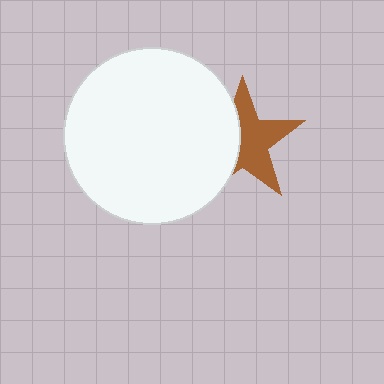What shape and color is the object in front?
The object in front is a white circle.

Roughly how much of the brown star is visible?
About half of it is visible (roughly 58%).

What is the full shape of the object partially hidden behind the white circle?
The partially hidden object is a brown star.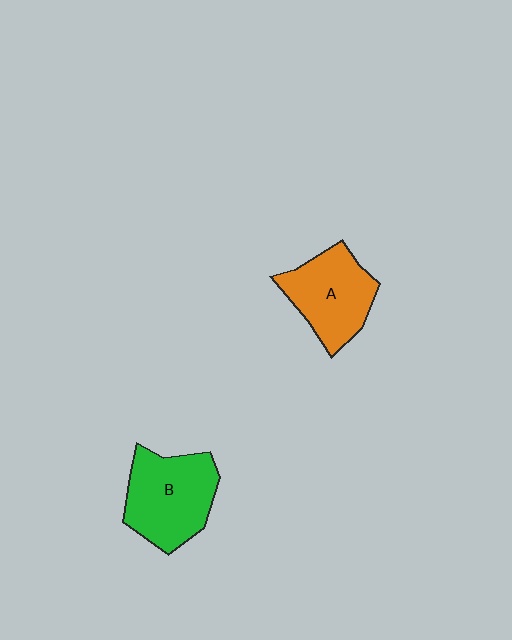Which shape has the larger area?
Shape B (green).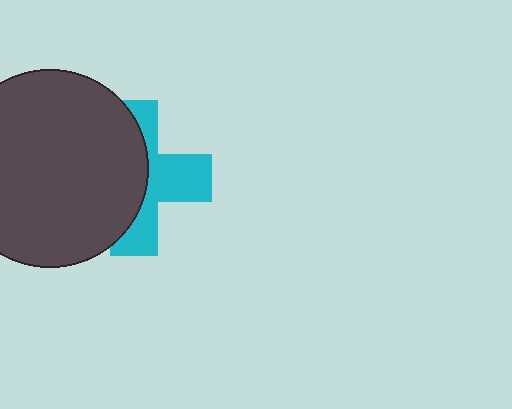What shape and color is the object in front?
The object in front is a dark gray circle.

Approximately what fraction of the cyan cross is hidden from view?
Roughly 55% of the cyan cross is hidden behind the dark gray circle.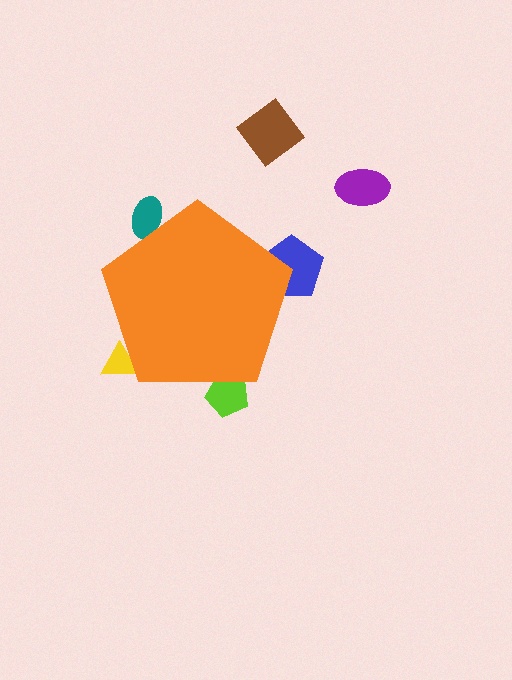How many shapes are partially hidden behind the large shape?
4 shapes are partially hidden.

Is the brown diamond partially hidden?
No, the brown diamond is fully visible.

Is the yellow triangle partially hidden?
Yes, the yellow triangle is partially hidden behind the orange pentagon.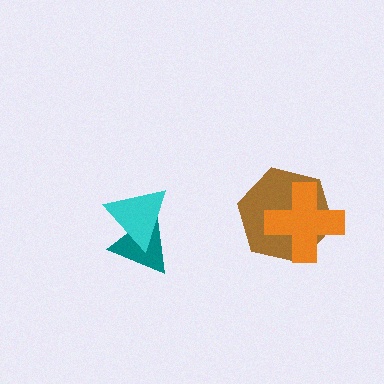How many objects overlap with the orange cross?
1 object overlaps with the orange cross.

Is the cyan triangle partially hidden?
No, no other shape covers it.